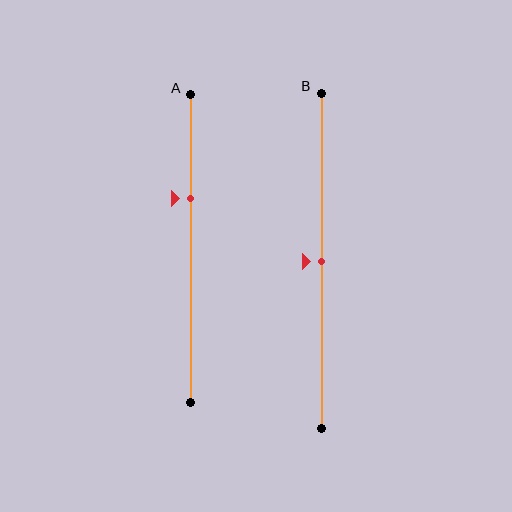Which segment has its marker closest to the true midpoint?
Segment B has its marker closest to the true midpoint.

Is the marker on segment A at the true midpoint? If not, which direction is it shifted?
No, the marker on segment A is shifted upward by about 16% of the segment length.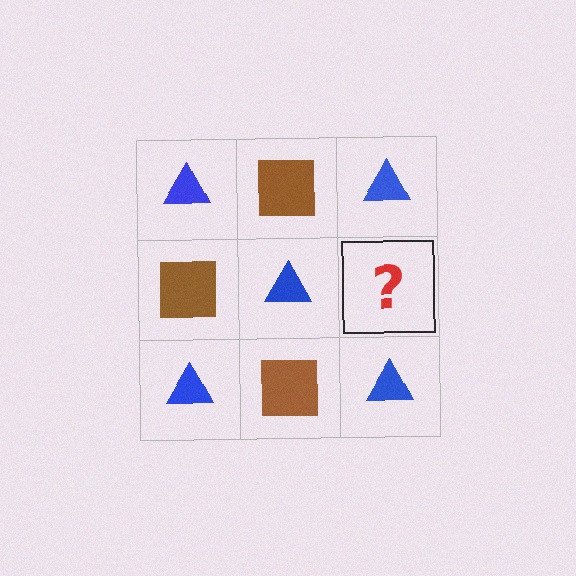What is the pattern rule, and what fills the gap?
The rule is that it alternates blue triangle and brown square in a checkerboard pattern. The gap should be filled with a brown square.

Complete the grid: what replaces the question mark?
The question mark should be replaced with a brown square.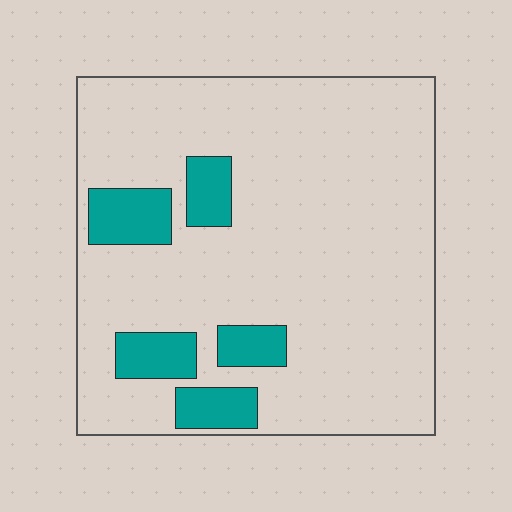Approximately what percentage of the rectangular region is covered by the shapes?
Approximately 15%.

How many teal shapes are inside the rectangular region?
5.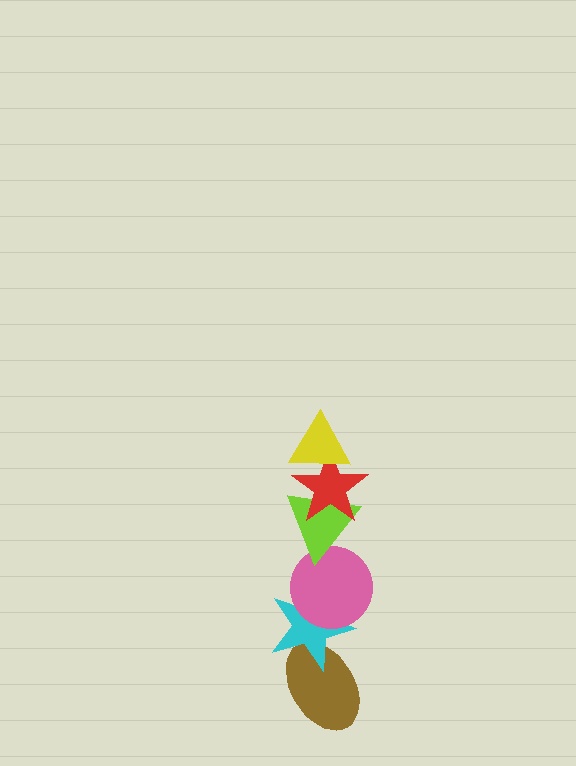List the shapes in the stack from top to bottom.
From top to bottom: the yellow triangle, the red star, the lime triangle, the pink circle, the cyan star, the brown ellipse.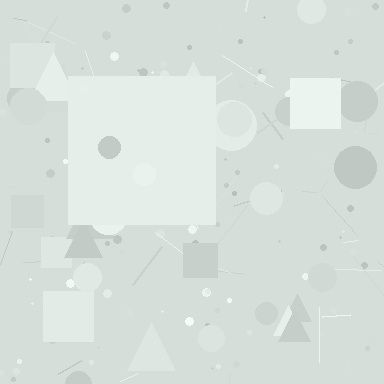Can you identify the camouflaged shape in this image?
The camouflaged shape is a square.